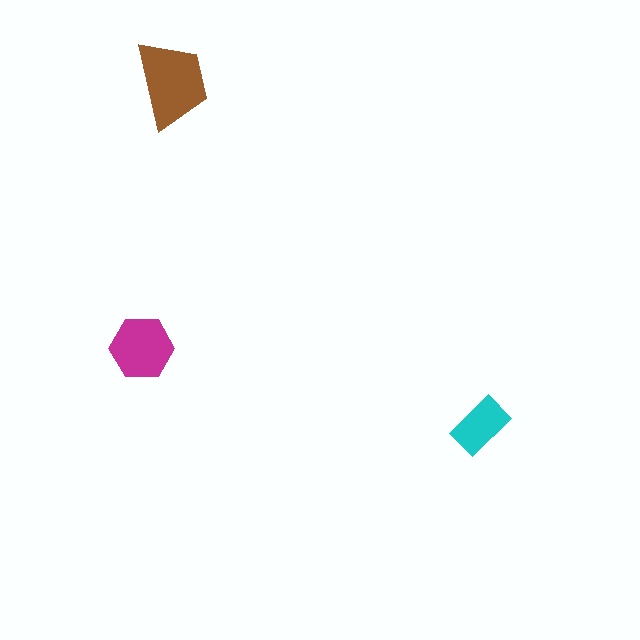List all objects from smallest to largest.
The cyan rectangle, the magenta hexagon, the brown trapezoid.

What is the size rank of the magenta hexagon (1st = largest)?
2nd.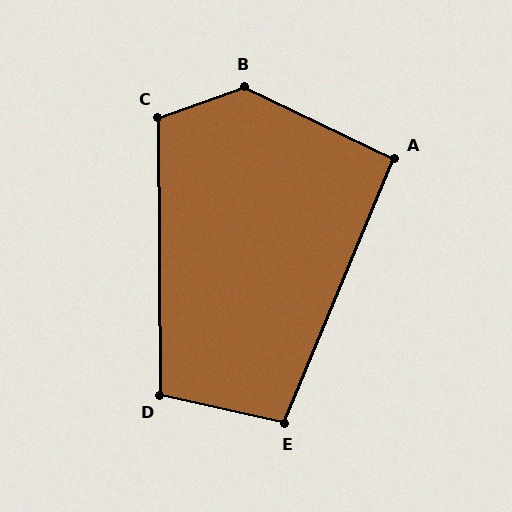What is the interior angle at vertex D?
Approximately 103 degrees (obtuse).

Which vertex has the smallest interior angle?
A, at approximately 93 degrees.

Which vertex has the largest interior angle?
B, at approximately 135 degrees.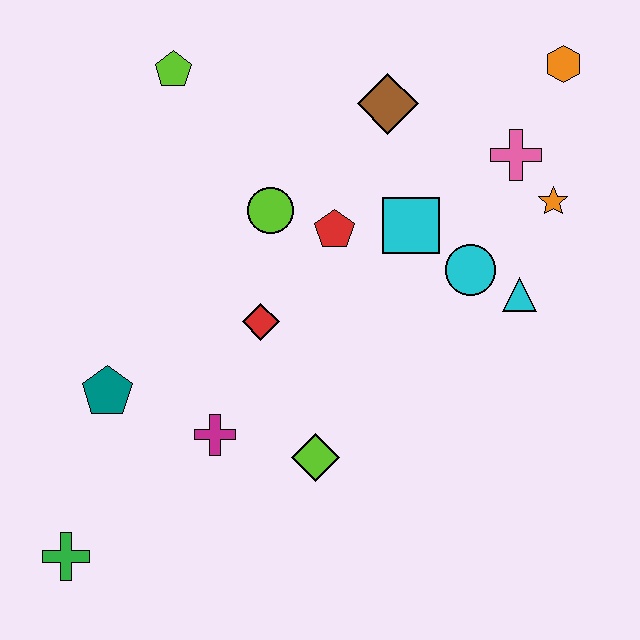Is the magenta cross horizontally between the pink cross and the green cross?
Yes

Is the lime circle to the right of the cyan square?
No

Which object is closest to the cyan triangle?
The cyan circle is closest to the cyan triangle.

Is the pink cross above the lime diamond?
Yes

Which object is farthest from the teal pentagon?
The orange hexagon is farthest from the teal pentagon.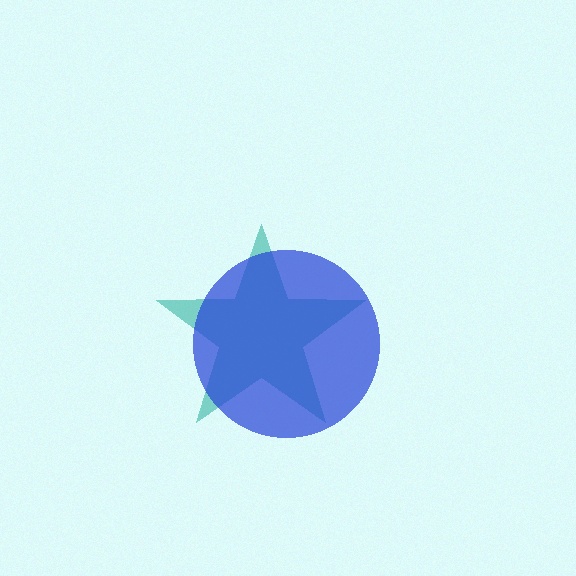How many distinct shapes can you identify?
There are 2 distinct shapes: a teal star, a blue circle.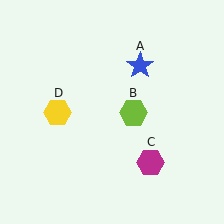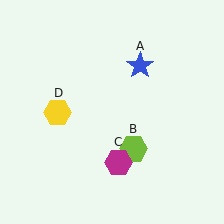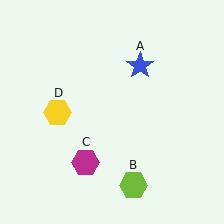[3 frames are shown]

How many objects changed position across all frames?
2 objects changed position: lime hexagon (object B), magenta hexagon (object C).